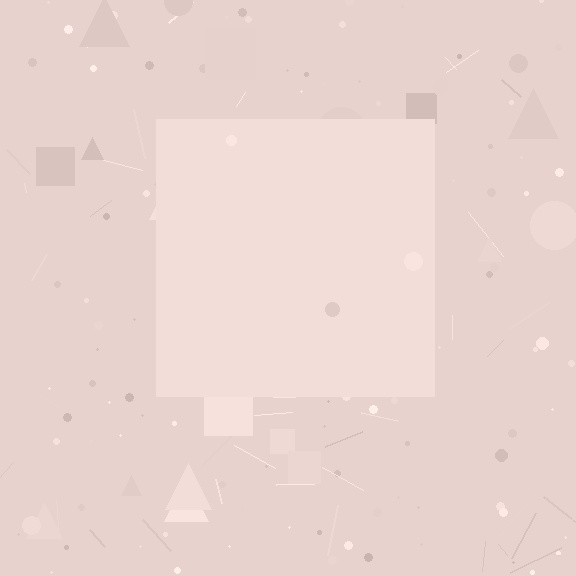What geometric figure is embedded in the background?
A square is embedded in the background.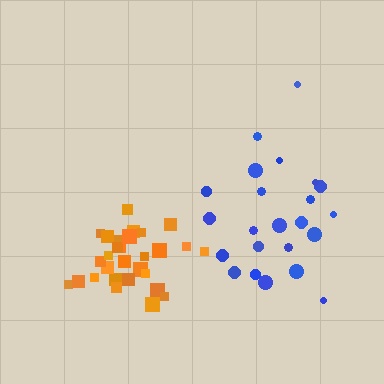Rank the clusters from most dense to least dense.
orange, blue.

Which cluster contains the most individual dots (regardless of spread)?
Orange (29).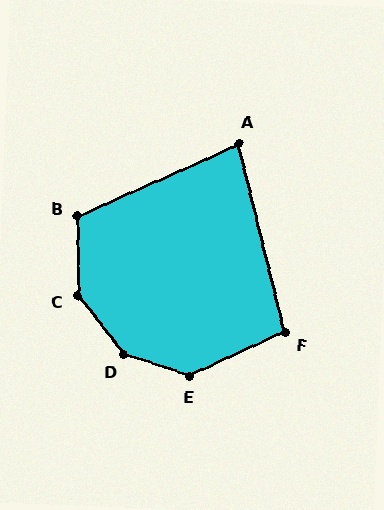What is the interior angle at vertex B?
Approximately 114 degrees (obtuse).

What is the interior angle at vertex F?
Approximately 101 degrees (obtuse).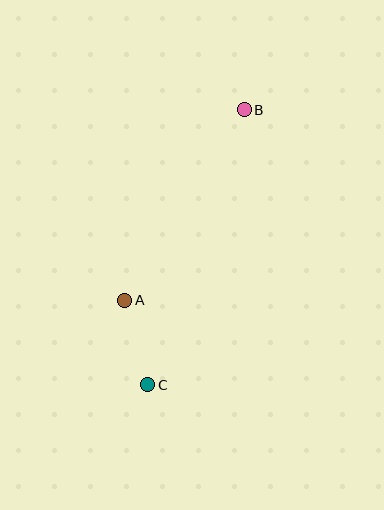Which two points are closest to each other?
Points A and C are closest to each other.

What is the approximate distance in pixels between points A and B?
The distance between A and B is approximately 225 pixels.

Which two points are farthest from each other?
Points B and C are farthest from each other.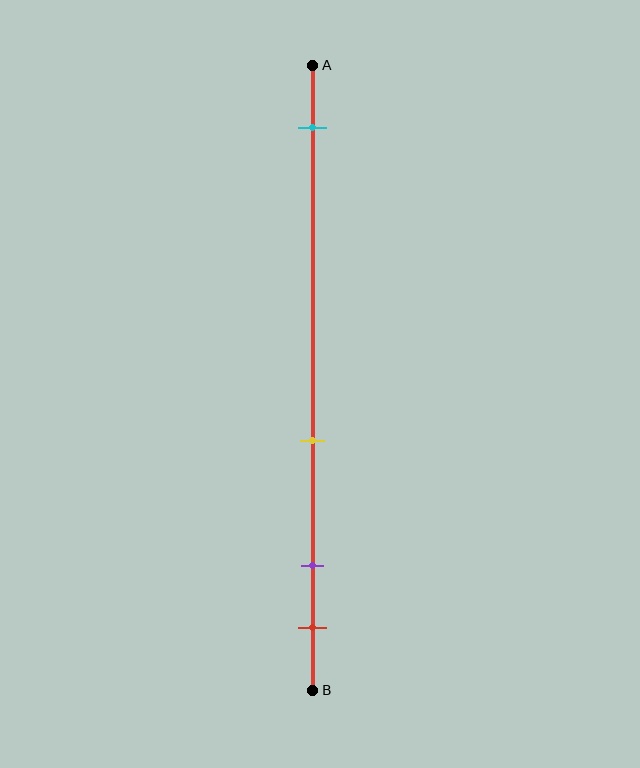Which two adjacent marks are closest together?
The purple and red marks are the closest adjacent pair.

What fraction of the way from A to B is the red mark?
The red mark is approximately 90% (0.9) of the way from A to B.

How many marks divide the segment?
There are 4 marks dividing the segment.